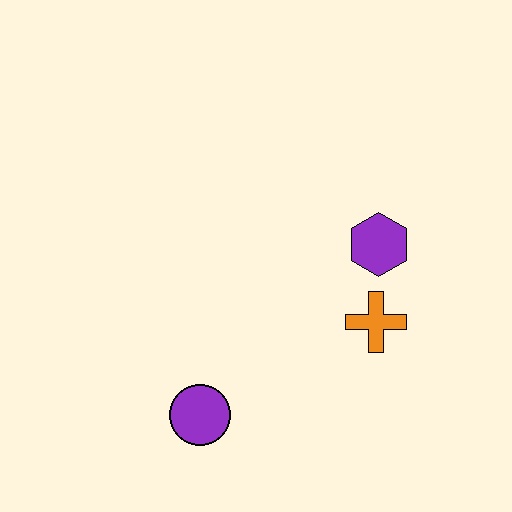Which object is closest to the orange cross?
The purple hexagon is closest to the orange cross.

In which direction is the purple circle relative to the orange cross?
The purple circle is to the left of the orange cross.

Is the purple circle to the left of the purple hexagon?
Yes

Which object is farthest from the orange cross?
The purple circle is farthest from the orange cross.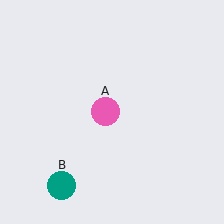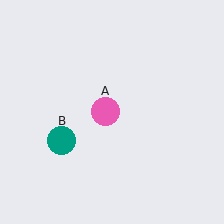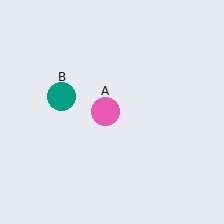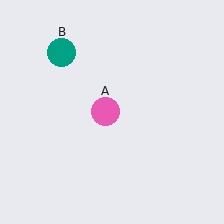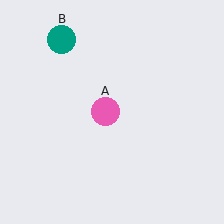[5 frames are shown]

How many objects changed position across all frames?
1 object changed position: teal circle (object B).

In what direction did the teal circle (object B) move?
The teal circle (object B) moved up.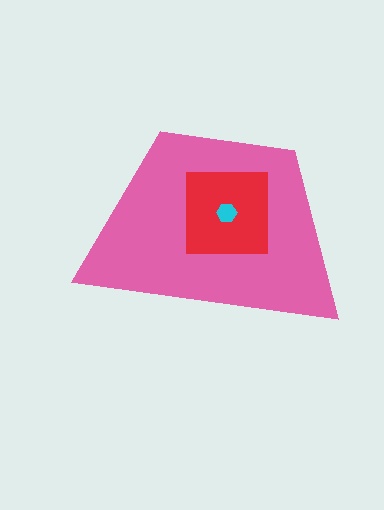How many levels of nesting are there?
3.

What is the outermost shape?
The pink trapezoid.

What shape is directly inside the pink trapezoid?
The red square.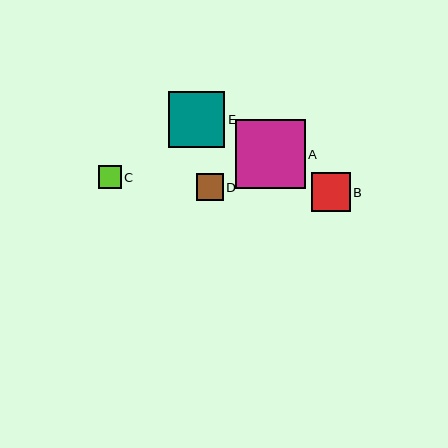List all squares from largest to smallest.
From largest to smallest: A, E, B, D, C.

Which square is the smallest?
Square C is the smallest with a size of approximately 23 pixels.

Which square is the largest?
Square A is the largest with a size of approximately 70 pixels.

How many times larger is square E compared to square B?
Square E is approximately 1.4 times the size of square B.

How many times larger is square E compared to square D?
Square E is approximately 2.1 times the size of square D.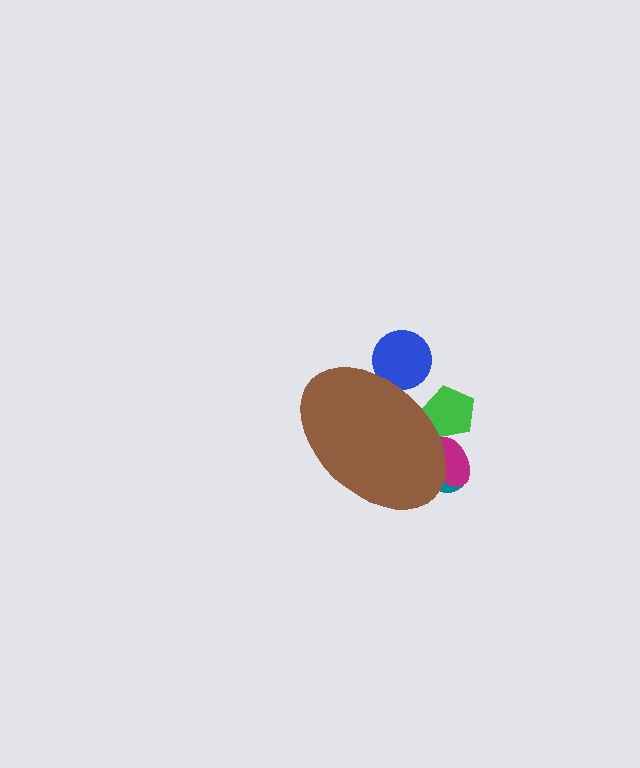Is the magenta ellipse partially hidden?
Yes, the magenta ellipse is partially hidden behind the brown ellipse.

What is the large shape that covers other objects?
A brown ellipse.